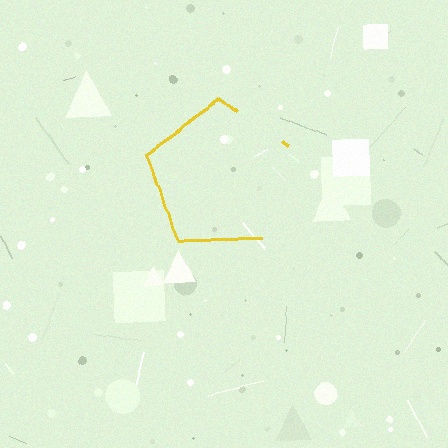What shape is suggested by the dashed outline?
The dashed outline suggests a pentagon.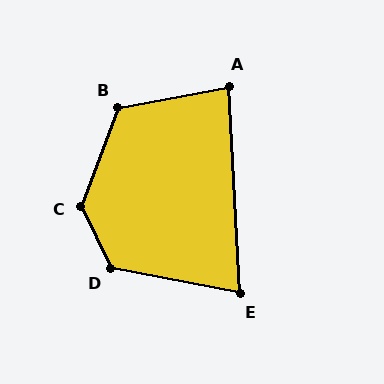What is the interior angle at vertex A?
Approximately 82 degrees (acute).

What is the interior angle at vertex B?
Approximately 121 degrees (obtuse).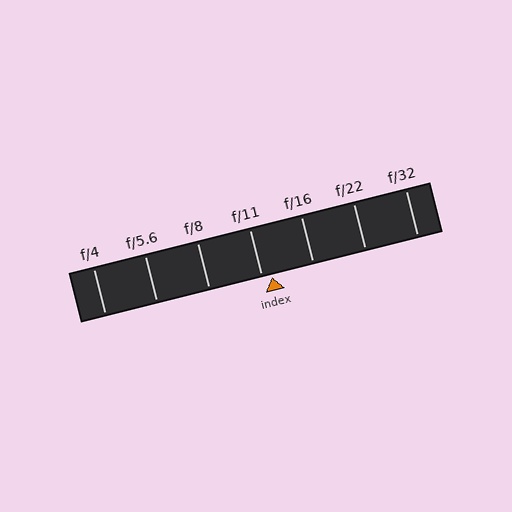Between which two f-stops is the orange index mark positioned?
The index mark is between f/11 and f/16.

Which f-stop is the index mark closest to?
The index mark is closest to f/11.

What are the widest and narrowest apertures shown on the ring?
The widest aperture shown is f/4 and the narrowest is f/32.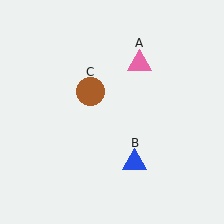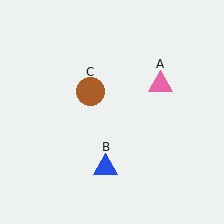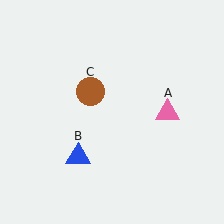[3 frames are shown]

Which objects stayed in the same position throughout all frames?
Brown circle (object C) remained stationary.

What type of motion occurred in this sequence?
The pink triangle (object A), blue triangle (object B) rotated clockwise around the center of the scene.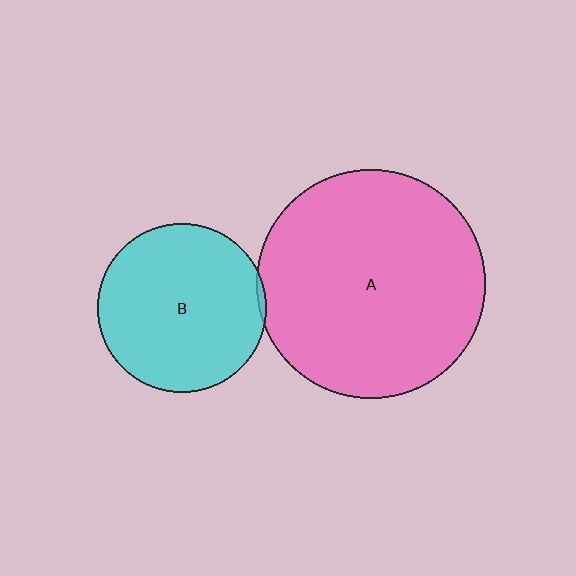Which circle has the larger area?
Circle A (pink).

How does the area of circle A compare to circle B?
Approximately 1.8 times.